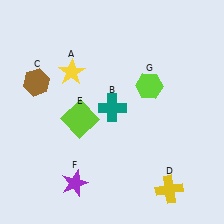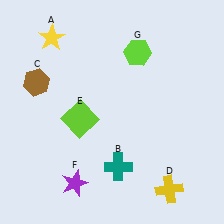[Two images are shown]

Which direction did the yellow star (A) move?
The yellow star (A) moved up.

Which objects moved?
The objects that moved are: the yellow star (A), the teal cross (B), the lime hexagon (G).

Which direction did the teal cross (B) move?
The teal cross (B) moved down.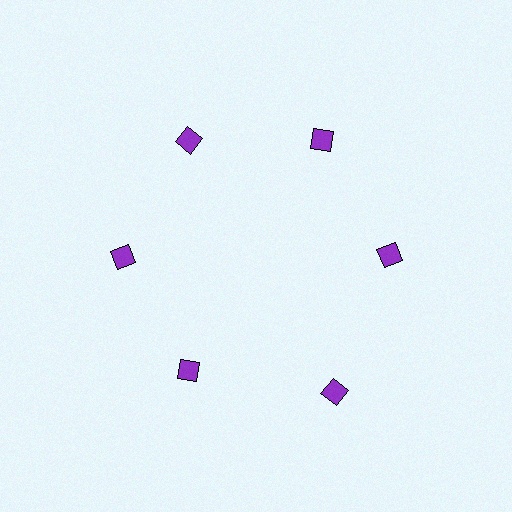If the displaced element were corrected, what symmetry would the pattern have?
It would have 6-fold rotational symmetry — the pattern would map onto itself every 60 degrees.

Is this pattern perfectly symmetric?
No. The 6 purple squares are arranged in a ring, but one element near the 5 o'clock position is pushed outward from the center, breaking the 6-fold rotational symmetry.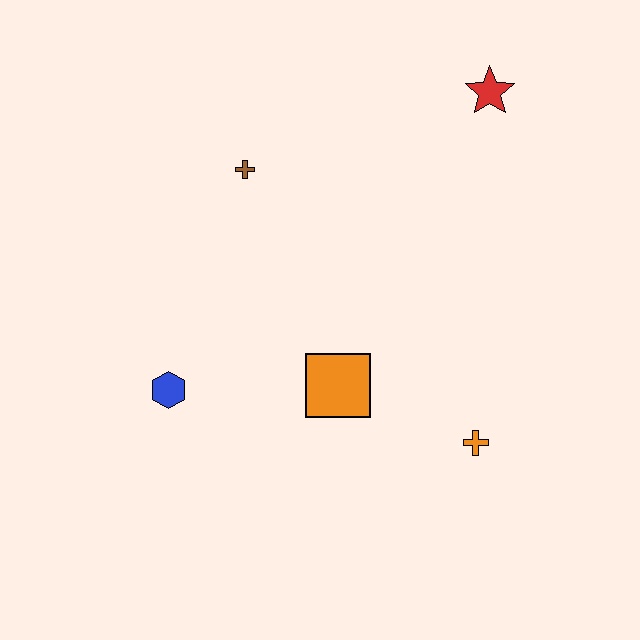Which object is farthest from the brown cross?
The orange cross is farthest from the brown cross.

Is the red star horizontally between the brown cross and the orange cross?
No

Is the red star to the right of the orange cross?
Yes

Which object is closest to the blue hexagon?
The orange square is closest to the blue hexagon.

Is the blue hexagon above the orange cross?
Yes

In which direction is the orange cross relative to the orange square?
The orange cross is to the right of the orange square.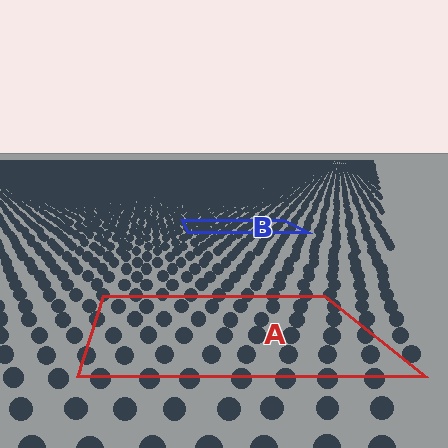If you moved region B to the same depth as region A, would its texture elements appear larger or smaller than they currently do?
They would appear larger. At a closer depth, the same texture elements are projected at a bigger on-screen size.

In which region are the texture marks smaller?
The texture marks are smaller in region B, because it is farther away.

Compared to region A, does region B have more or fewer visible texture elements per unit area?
Region B has more texture elements per unit area — they are packed more densely because it is farther away.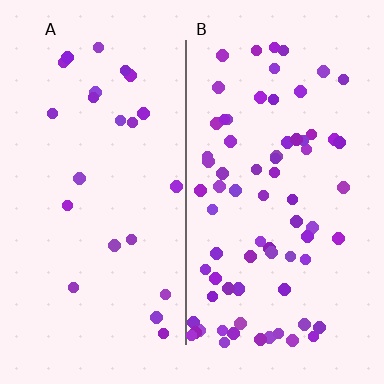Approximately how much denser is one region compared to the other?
Approximately 3.2× — region B over region A.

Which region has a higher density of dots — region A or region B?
B (the right).